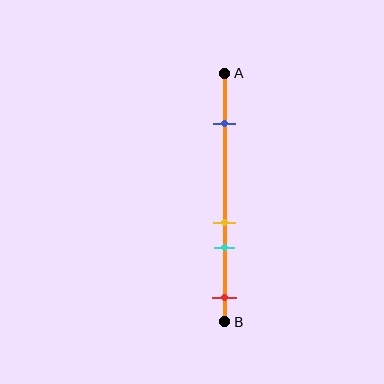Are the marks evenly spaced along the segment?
No, the marks are not evenly spaced.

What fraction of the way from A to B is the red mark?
The red mark is approximately 90% (0.9) of the way from A to B.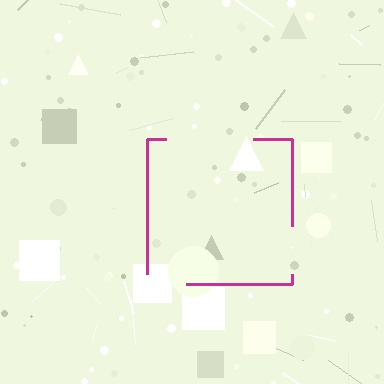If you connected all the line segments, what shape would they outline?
They would outline a square.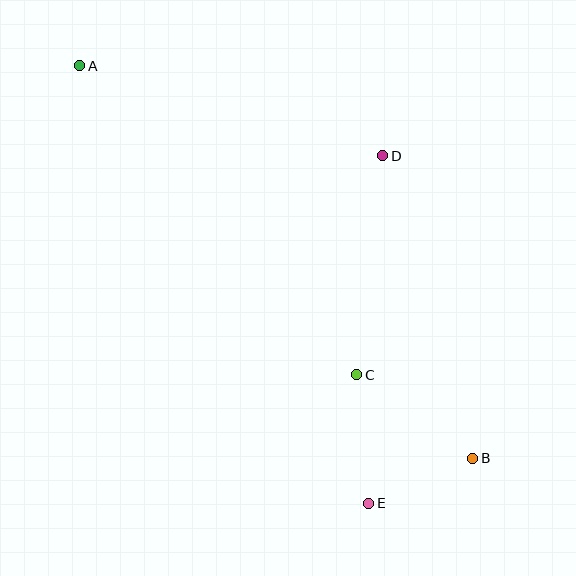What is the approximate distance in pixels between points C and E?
The distance between C and E is approximately 129 pixels.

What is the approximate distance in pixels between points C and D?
The distance between C and D is approximately 221 pixels.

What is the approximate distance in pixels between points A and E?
The distance between A and E is approximately 524 pixels.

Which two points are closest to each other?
Points B and E are closest to each other.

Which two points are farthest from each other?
Points A and B are farthest from each other.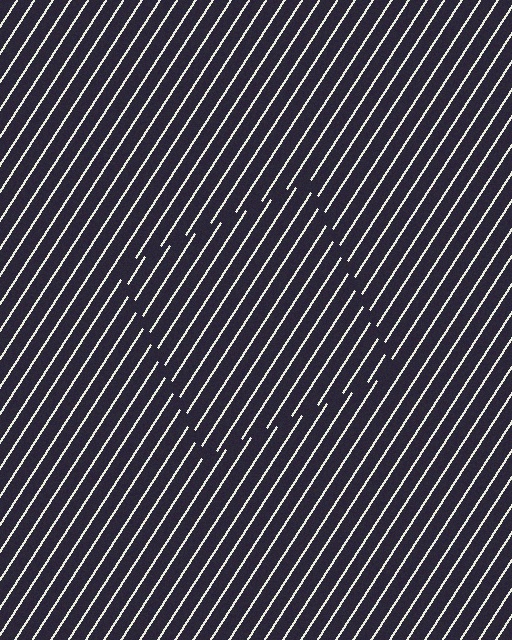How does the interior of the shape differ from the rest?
The interior of the shape contains the same grating, shifted by half a period — the contour is defined by the phase discontinuity where line-ends from the inner and outer gratings abut.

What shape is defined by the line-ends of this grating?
An illusory square. The interior of the shape contains the same grating, shifted by half a period — the contour is defined by the phase discontinuity where line-ends from the inner and outer gratings abut.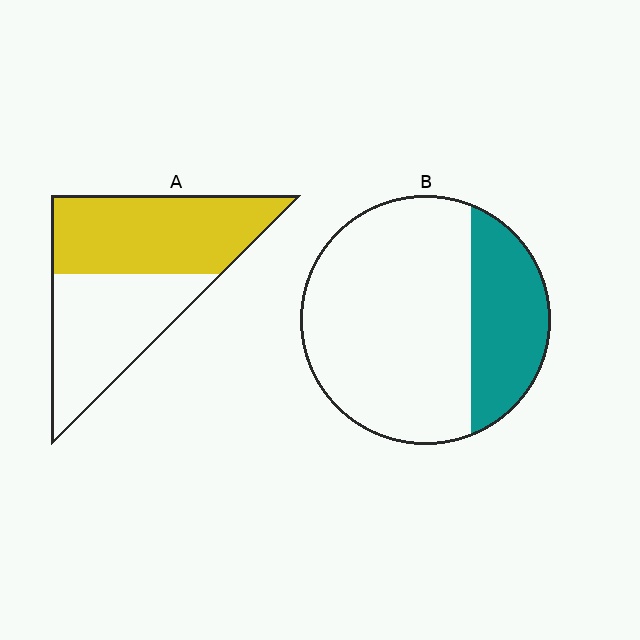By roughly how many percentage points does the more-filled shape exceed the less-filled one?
By roughly 25 percentage points (A over B).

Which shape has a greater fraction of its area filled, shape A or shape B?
Shape A.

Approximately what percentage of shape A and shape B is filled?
A is approximately 55% and B is approximately 25%.